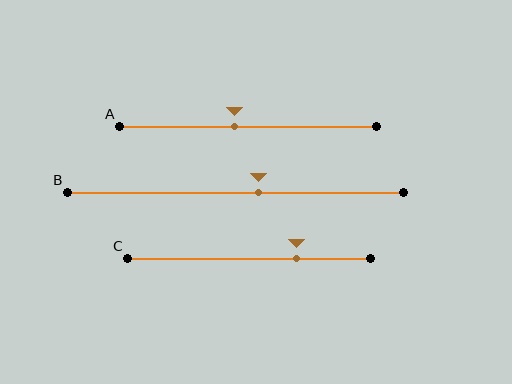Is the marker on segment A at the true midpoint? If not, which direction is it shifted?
No, the marker on segment A is shifted to the left by about 5% of the segment length.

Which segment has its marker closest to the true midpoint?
Segment A has its marker closest to the true midpoint.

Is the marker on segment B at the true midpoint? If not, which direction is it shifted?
No, the marker on segment B is shifted to the right by about 7% of the segment length.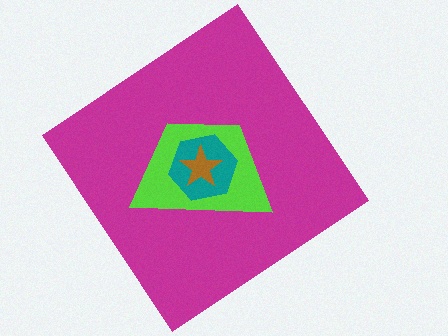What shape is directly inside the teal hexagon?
The brown star.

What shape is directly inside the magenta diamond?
The lime trapezoid.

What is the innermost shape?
The brown star.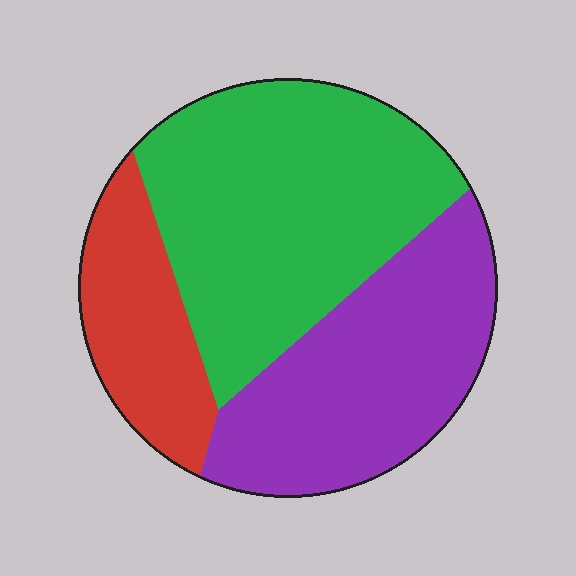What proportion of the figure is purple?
Purple takes up about one third (1/3) of the figure.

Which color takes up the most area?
Green, at roughly 45%.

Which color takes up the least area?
Red, at roughly 20%.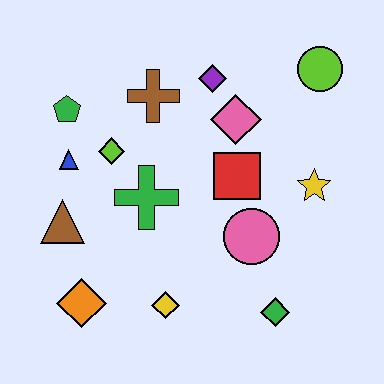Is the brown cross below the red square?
No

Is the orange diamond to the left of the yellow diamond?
Yes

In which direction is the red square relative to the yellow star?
The red square is to the left of the yellow star.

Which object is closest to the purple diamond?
The pink diamond is closest to the purple diamond.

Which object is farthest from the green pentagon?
The green diamond is farthest from the green pentagon.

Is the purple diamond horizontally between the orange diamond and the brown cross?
No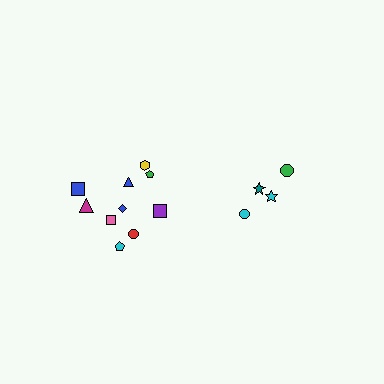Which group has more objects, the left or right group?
The left group.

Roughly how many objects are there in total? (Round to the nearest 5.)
Roughly 15 objects in total.